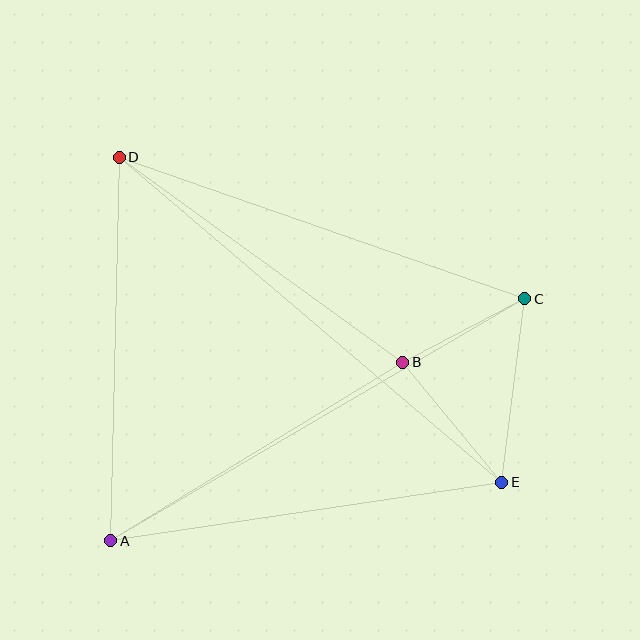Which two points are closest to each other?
Points B and C are closest to each other.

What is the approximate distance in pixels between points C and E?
The distance between C and E is approximately 185 pixels.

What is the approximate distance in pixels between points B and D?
The distance between B and D is approximately 350 pixels.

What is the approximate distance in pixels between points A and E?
The distance between A and E is approximately 395 pixels.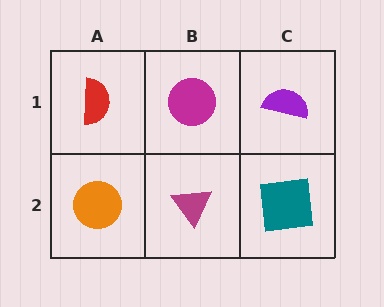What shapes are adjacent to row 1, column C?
A teal square (row 2, column C), a magenta circle (row 1, column B).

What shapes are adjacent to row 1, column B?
A magenta triangle (row 2, column B), a red semicircle (row 1, column A), a purple semicircle (row 1, column C).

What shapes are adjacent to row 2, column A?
A red semicircle (row 1, column A), a magenta triangle (row 2, column B).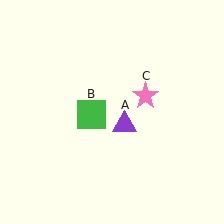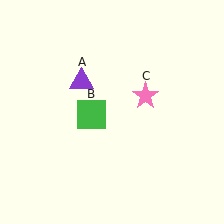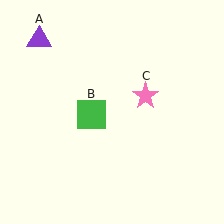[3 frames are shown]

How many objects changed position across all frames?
1 object changed position: purple triangle (object A).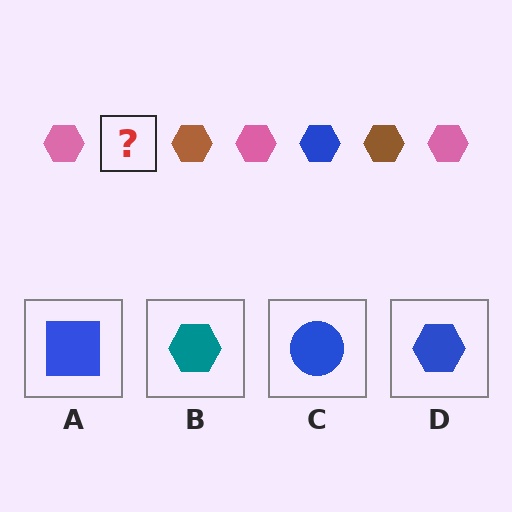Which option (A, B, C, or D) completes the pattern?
D.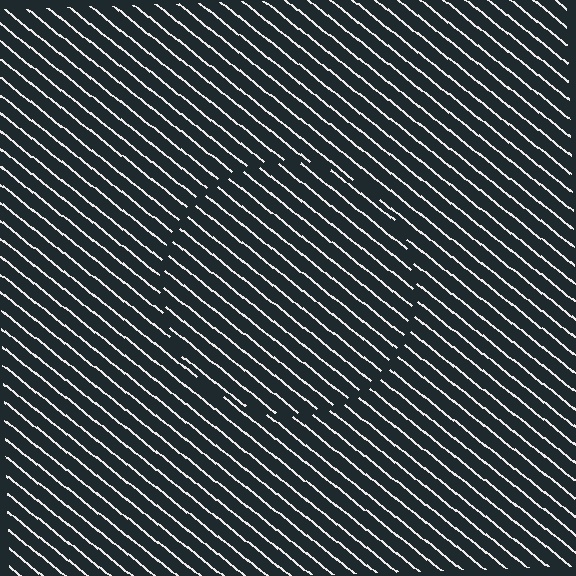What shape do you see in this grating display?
An illusory circle. The interior of the shape contains the same grating, shifted by half a period — the contour is defined by the phase discontinuity where line-ends from the inner and outer gratings abut.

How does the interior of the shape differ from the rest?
The interior of the shape contains the same grating, shifted by half a period — the contour is defined by the phase discontinuity where line-ends from the inner and outer gratings abut.